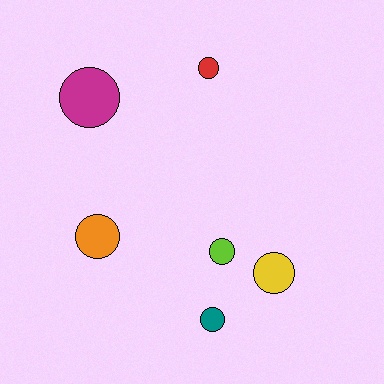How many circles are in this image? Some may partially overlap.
There are 6 circles.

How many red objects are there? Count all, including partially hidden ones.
There is 1 red object.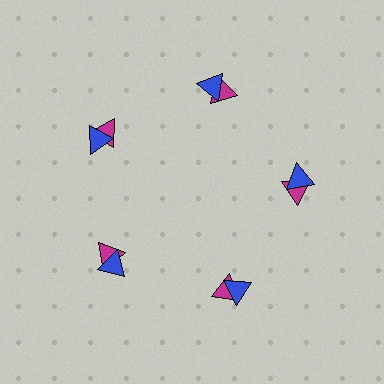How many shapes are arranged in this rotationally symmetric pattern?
There are 10 shapes, arranged in 5 groups of 2.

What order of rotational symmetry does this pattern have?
This pattern has 5-fold rotational symmetry.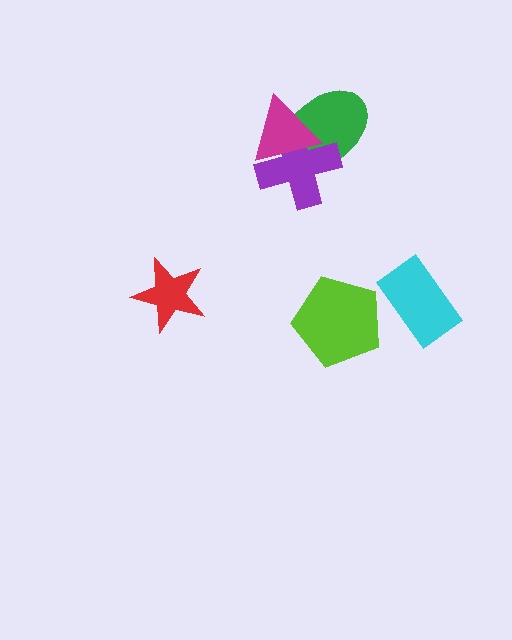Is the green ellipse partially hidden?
Yes, it is partially covered by another shape.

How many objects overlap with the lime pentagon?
0 objects overlap with the lime pentagon.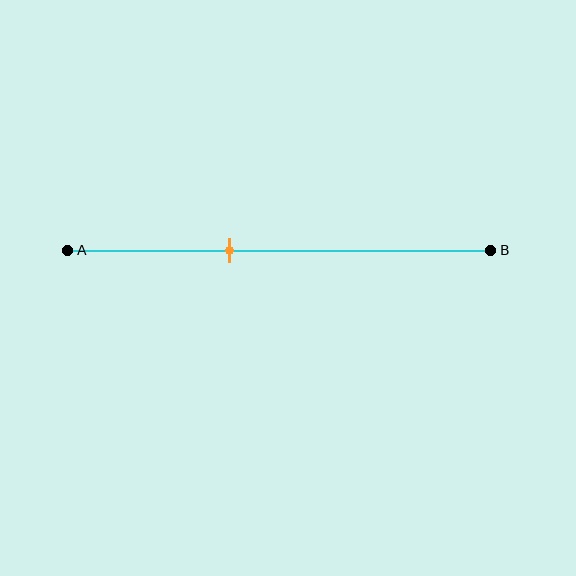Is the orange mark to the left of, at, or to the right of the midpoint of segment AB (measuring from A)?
The orange mark is to the left of the midpoint of segment AB.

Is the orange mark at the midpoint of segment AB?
No, the mark is at about 40% from A, not at the 50% midpoint.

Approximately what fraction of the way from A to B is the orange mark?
The orange mark is approximately 40% of the way from A to B.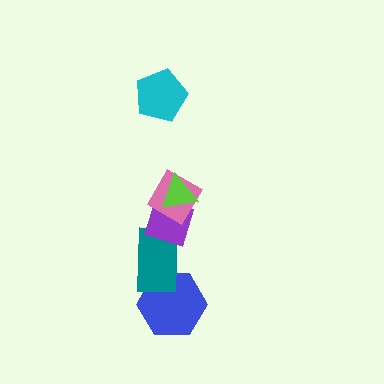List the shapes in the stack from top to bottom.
From top to bottom: the cyan pentagon, the lime triangle, the pink diamond, the purple diamond, the teal rectangle, the blue hexagon.